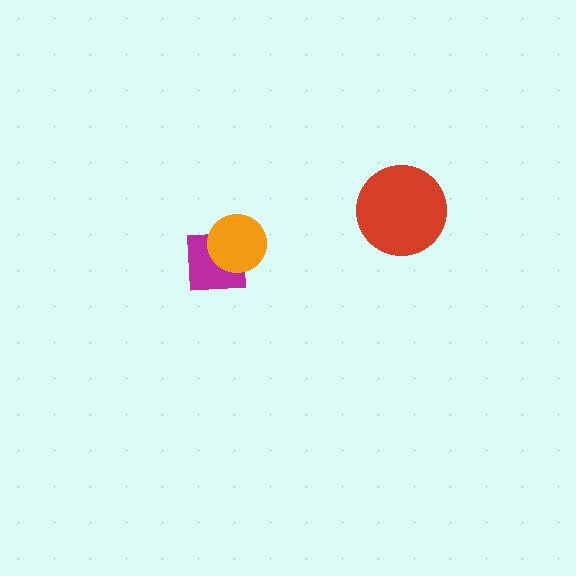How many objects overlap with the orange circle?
1 object overlaps with the orange circle.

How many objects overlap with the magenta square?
1 object overlaps with the magenta square.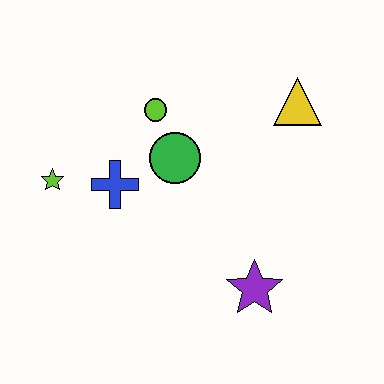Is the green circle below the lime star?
No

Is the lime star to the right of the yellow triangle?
No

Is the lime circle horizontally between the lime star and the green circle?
Yes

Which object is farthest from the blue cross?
The yellow triangle is farthest from the blue cross.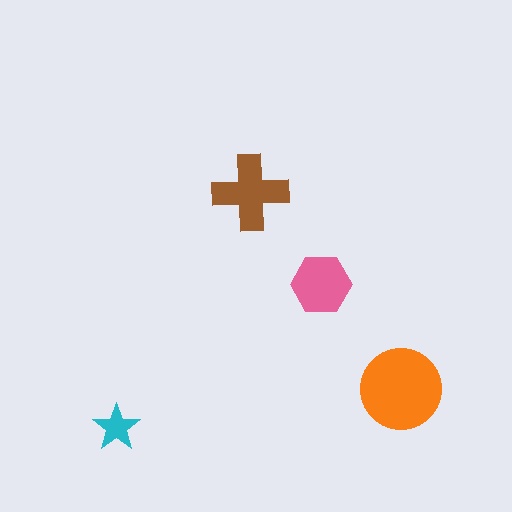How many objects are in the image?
There are 4 objects in the image.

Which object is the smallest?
The cyan star.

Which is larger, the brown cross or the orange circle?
The orange circle.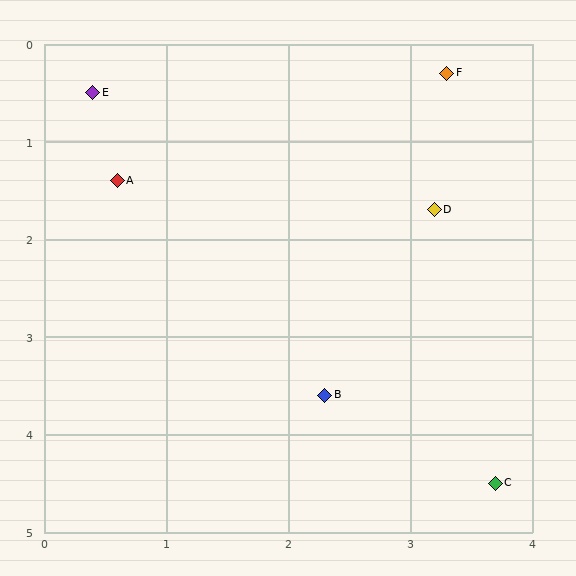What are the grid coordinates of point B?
Point B is at approximately (2.3, 3.6).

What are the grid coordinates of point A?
Point A is at approximately (0.6, 1.4).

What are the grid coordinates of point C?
Point C is at approximately (3.7, 4.5).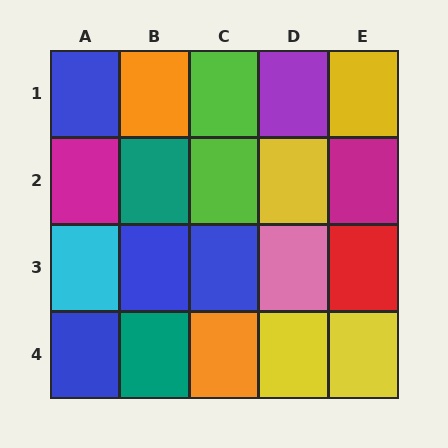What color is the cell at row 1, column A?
Blue.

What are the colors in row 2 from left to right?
Magenta, teal, lime, yellow, magenta.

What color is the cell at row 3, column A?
Cyan.